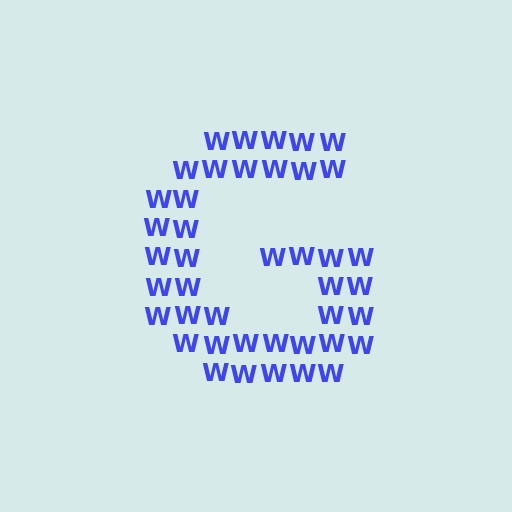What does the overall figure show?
The overall figure shows the letter G.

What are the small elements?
The small elements are letter W's.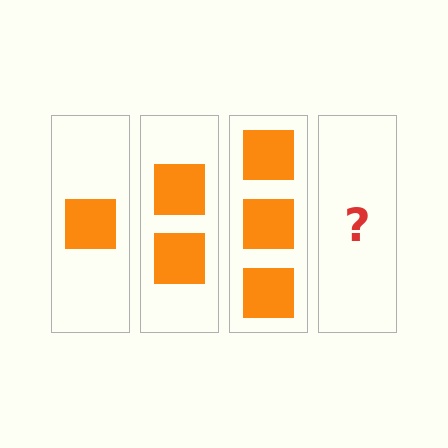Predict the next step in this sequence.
The next step is 4 squares.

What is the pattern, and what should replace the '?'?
The pattern is that each step adds one more square. The '?' should be 4 squares.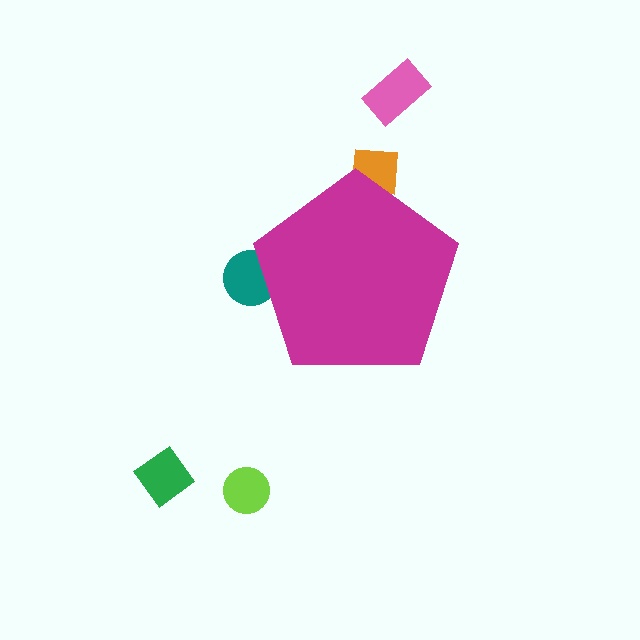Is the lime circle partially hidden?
No, the lime circle is fully visible.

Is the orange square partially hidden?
Yes, the orange square is partially hidden behind the magenta pentagon.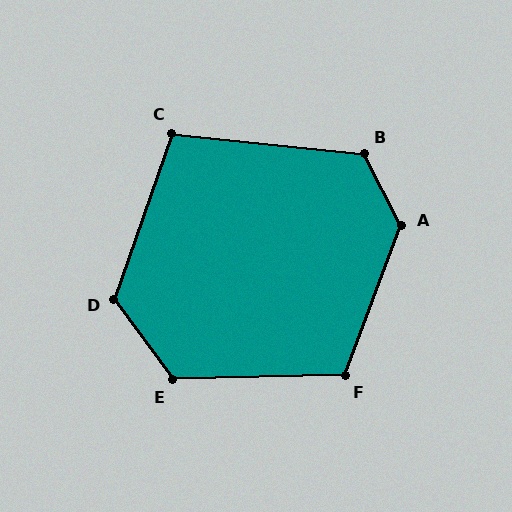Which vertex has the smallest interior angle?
C, at approximately 103 degrees.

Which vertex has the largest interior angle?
A, at approximately 132 degrees.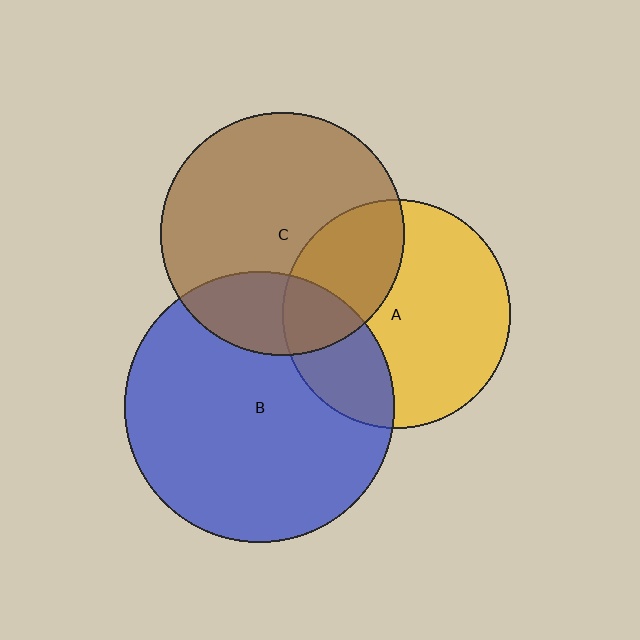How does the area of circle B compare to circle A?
Approximately 1.4 times.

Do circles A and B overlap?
Yes.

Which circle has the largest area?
Circle B (blue).